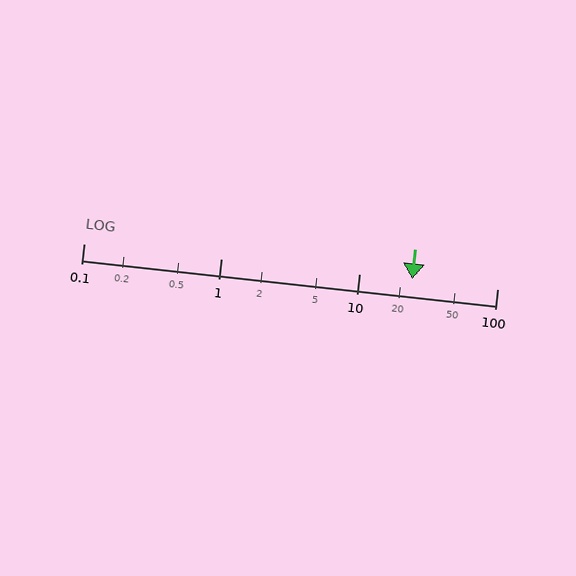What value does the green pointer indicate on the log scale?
The pointer indicates approximately 24.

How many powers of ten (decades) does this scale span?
The scale spans 3 decades, from 0.1 to 100.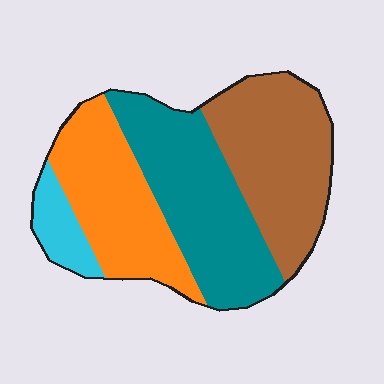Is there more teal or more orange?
Teal.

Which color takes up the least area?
Cyan, at roughly 10%.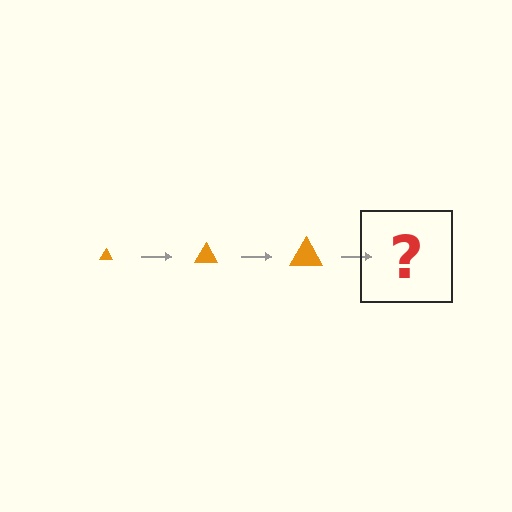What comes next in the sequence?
The next element should be an orange triangle, larger than the previous one.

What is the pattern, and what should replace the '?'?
The pattern is that the triangle gets progressively larger each step. The '?' should be an orange triangle, larger than the previous one.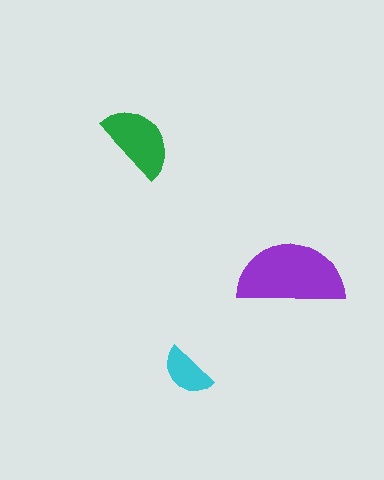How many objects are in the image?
There are 3 objects in the image.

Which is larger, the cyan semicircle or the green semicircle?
The green one.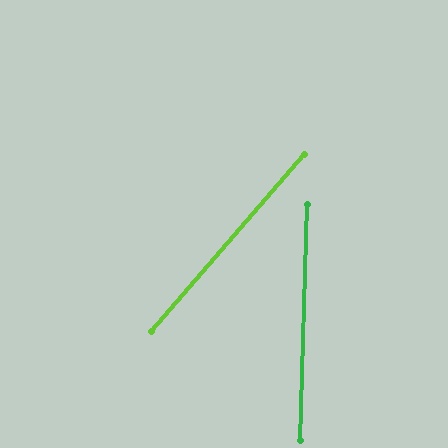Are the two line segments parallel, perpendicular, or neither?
Neither parallel nor perpendicular — they differ by about 39°.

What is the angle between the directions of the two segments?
Approximately 39 degrees.